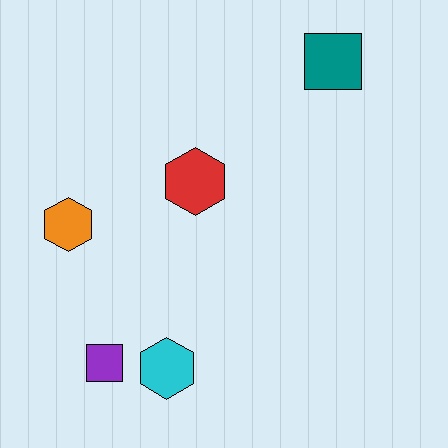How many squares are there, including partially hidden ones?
There are 2 squares.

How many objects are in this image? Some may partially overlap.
There are 5 objects.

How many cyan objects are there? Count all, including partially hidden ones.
There is 1 cyan object.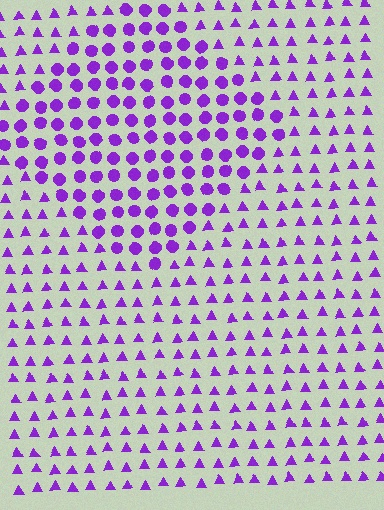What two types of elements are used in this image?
The image uses circles inside the diamond region and triangles outside it.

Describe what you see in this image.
The image is filled with small purple elements arranged in a uniform grid. A diamond-shaped region contains circles, while the surrounding area contains triangles. The boundary is defined purely by the change in element shape.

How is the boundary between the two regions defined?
The boundary is defined by a change in element shape: circles inside vs. triangles outside. All elements share the same color and spacing.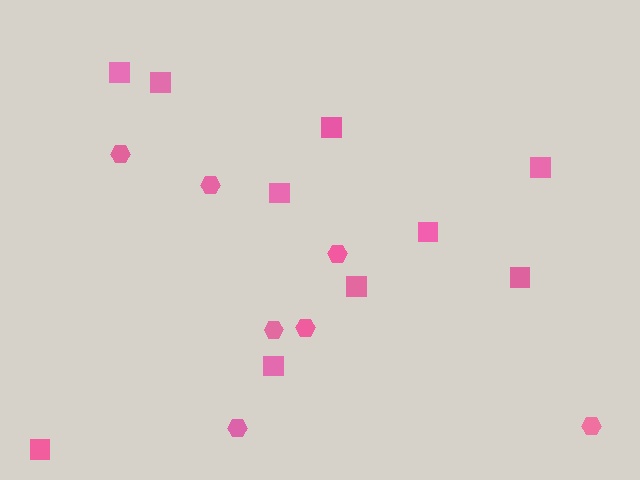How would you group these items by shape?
There are 2 groups: one group of squares (10) and one group of hexagons (7).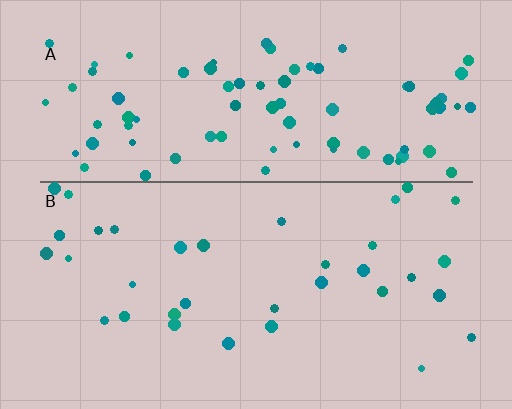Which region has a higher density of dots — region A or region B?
A (the top).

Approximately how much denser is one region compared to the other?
Approximately 2.5× — region A over region B.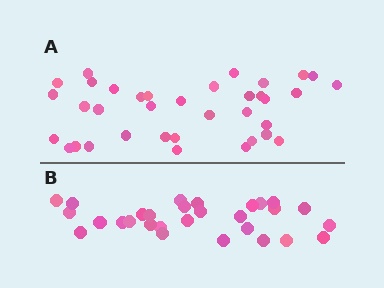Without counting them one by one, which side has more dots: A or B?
Region A (the top region) has more dots.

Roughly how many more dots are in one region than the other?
Region A has roughly 8 or so more dots than region B.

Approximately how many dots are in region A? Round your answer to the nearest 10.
About 40 dots. (The exact count is 36, which rounds to 40.)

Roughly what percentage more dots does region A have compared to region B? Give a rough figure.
About 25% more.